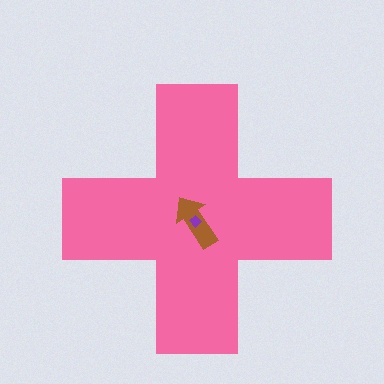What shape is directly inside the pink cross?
The brown arrow.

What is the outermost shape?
The pink cross.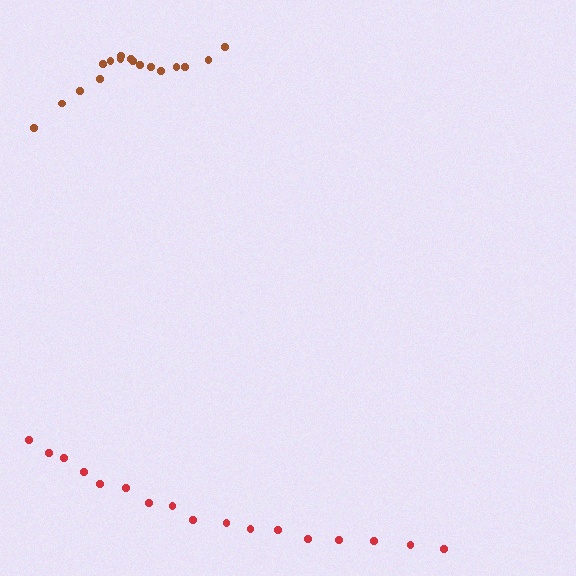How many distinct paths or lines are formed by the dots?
There are 2 distinct paths.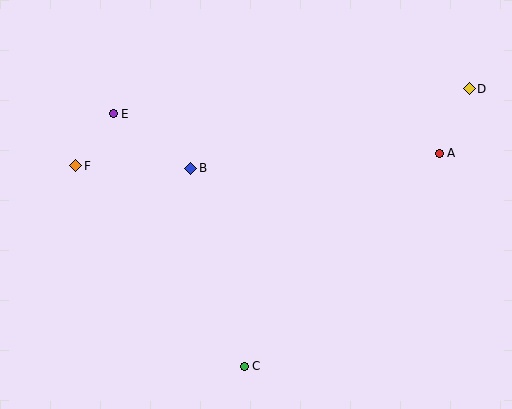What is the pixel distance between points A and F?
The distance between A and F is 364 pixels.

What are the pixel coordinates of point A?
Point A is at (439, 154).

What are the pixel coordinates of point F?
Point F is at (76, 166).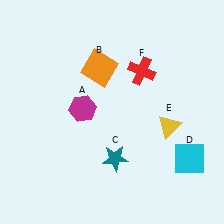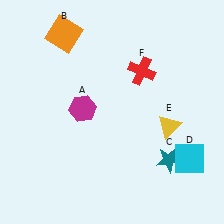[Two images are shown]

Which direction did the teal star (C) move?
The teal star (C) moved right.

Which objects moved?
The objects that moved are: the orange square (B), the teal star (C).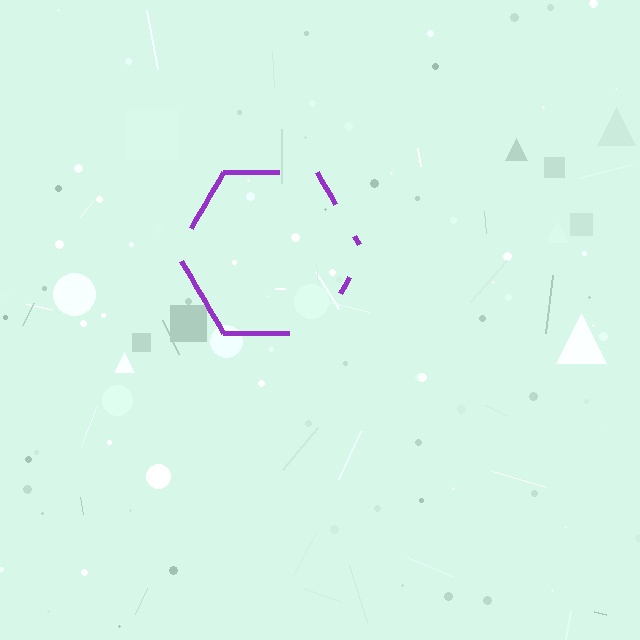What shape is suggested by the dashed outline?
The dashed outline suggests a hexagon.